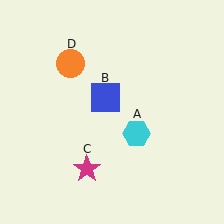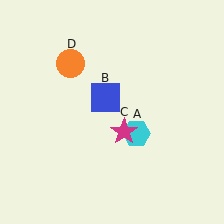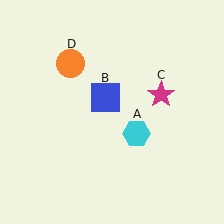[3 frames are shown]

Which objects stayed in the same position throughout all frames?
Cyan hexagon (object A) and blue square (object B) and orange circle (object D) remained stationary.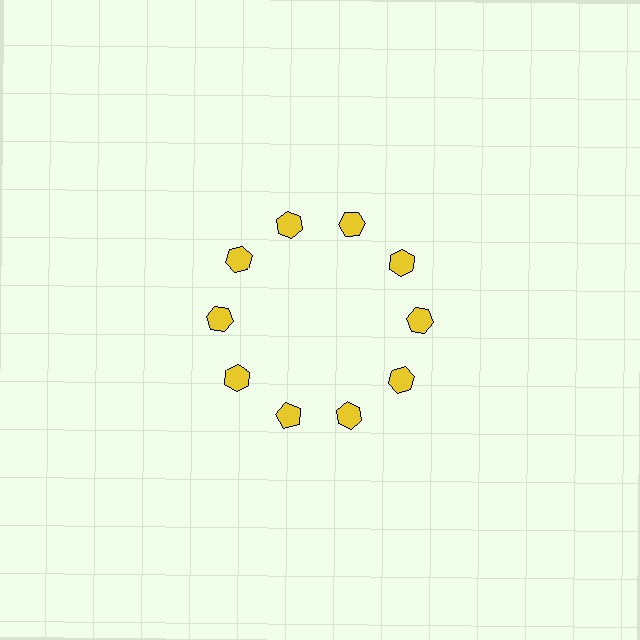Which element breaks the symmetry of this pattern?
The yellow pentagon at roughly the 7 o'clock position breaks the symmetry. All other shapes are yellow hexagons.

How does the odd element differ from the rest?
It has a different shape: pentagon instead of hexagon.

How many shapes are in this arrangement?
There are 10 shapes arranged in a ring pattern.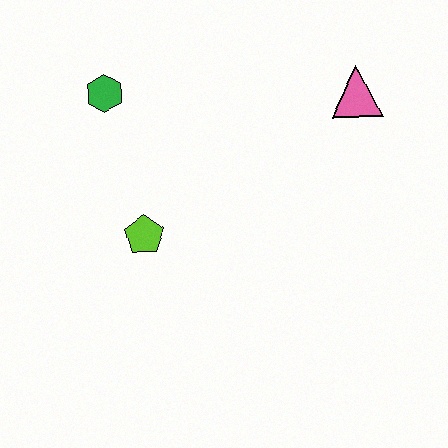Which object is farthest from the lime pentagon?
The pink triangle is farthest from the lime pentagon.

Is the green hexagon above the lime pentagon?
Yes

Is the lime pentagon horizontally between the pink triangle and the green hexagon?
Yes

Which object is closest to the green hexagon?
The lime pentagon is closest to the green hexagon.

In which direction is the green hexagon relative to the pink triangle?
The green hexagon is to the left of the pink triangle.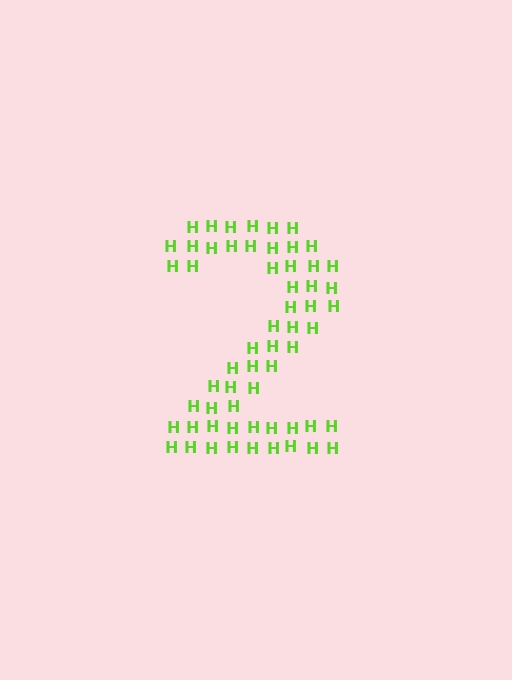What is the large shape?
The large shape is the digit 2.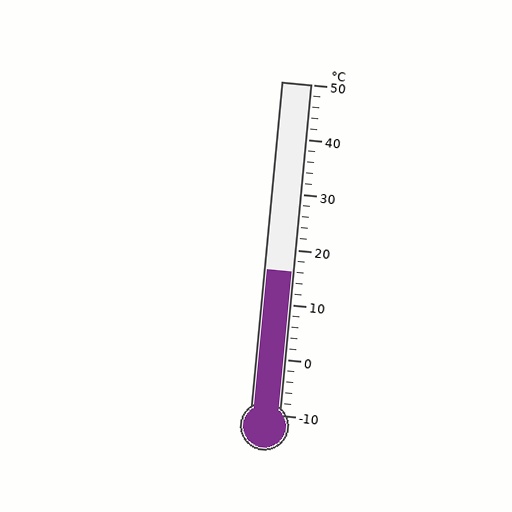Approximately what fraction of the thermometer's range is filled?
The thermometer is filled to approximately 45% of its range.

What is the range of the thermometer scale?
The thermometer scale ranges from -10°C to 50°C.